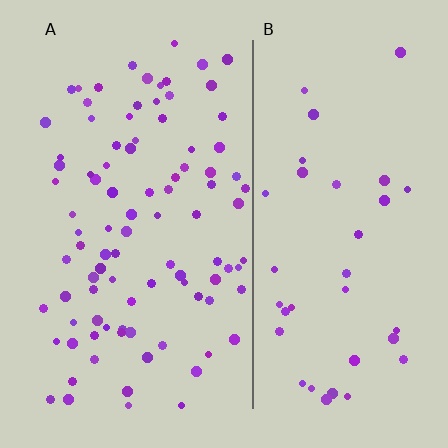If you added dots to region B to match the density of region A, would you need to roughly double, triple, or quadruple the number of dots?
Approximately double.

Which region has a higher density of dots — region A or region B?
A (the left).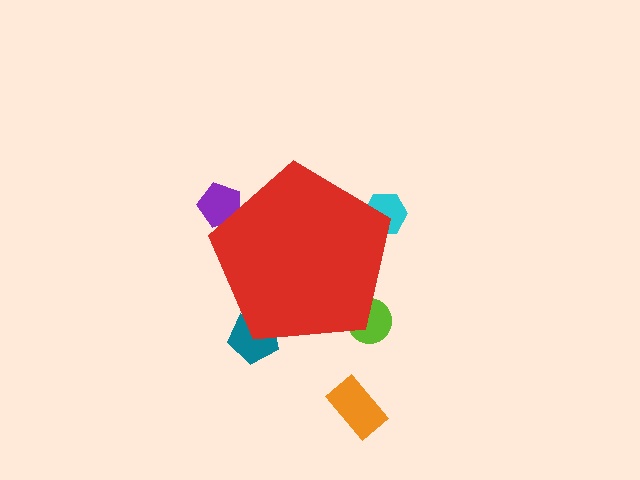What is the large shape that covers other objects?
A red pentagon.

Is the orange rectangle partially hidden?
No, the orange rectangle is fully visible.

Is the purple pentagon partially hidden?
Yes, the purple pentagon is partially hidden behind the red pentagon.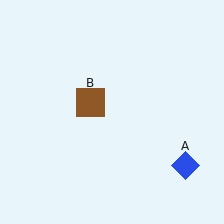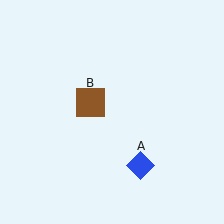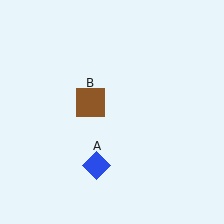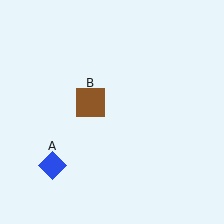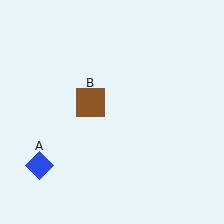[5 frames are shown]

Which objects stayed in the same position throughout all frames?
Brown square (object B) remained stationary.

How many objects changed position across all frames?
1 object changed position: blue diamond (object A).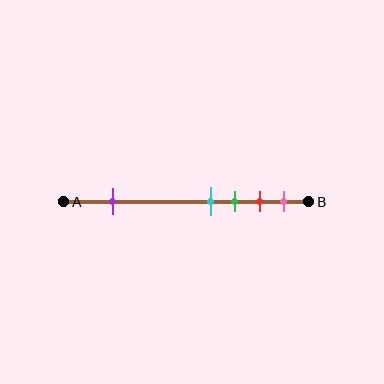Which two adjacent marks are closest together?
The cyan and green marks are the closest adjacent pair.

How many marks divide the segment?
There are 5 marks dividing the segment.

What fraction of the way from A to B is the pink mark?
The pink mark is approximately 90% (0.9) of the way from A to B.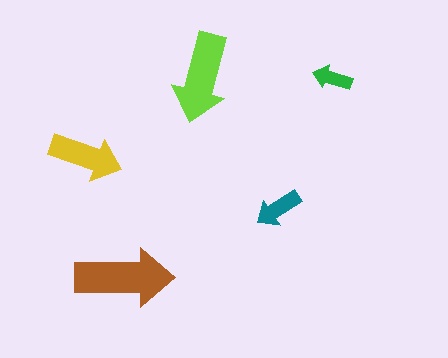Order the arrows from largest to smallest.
the brown one, the lime one, the yellow one, the teal one, the green one.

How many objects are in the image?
There are 5 objects in the image.